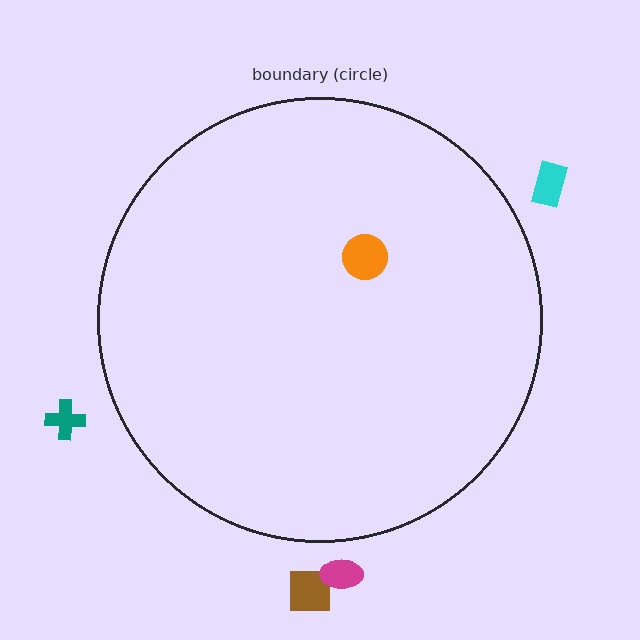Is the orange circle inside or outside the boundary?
Inside.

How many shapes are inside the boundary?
1 inside, 4 outside.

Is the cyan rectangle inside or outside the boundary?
Outside.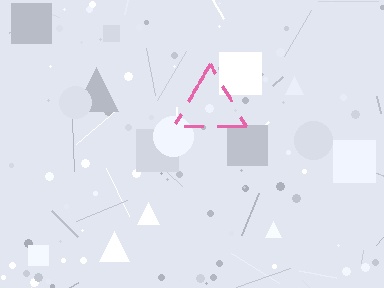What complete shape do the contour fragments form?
The contour fragments form a triangle.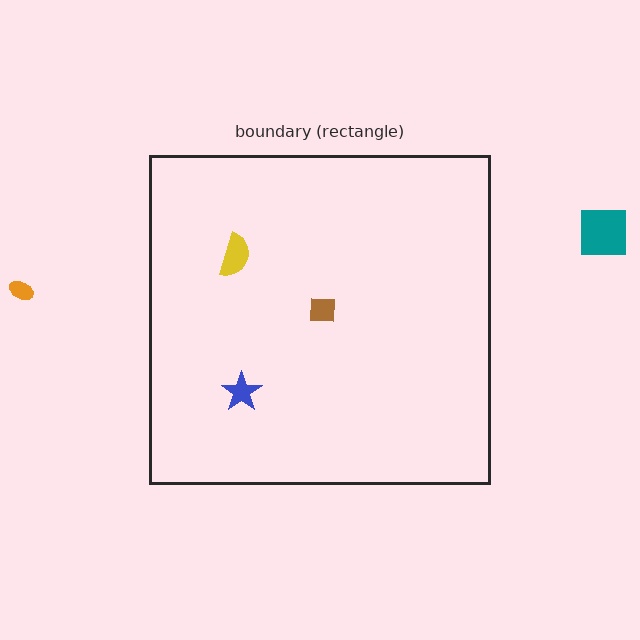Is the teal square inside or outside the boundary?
Outside.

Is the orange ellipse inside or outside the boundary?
Outside.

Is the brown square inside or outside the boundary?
Inside.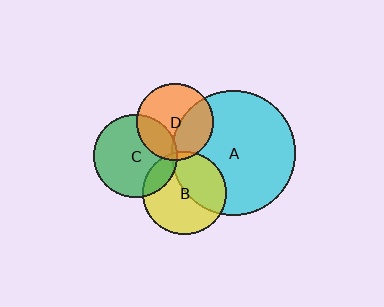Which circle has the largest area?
Circle A (cyan).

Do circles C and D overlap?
Yes.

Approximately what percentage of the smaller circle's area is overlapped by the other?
Approximately 25%.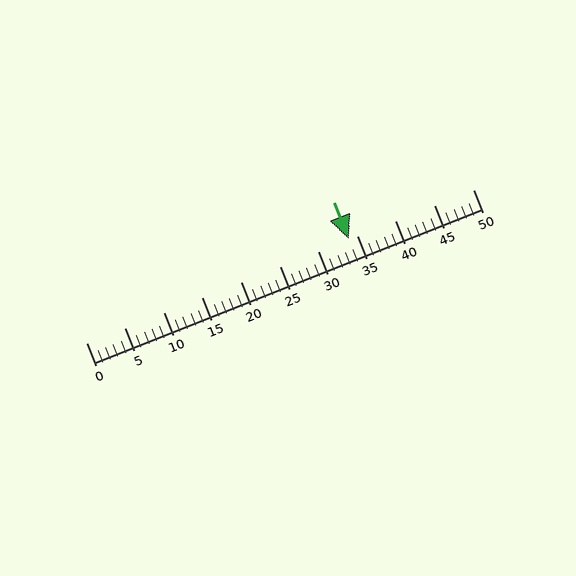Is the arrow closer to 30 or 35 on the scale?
The arrow is closer to 35.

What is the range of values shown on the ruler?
The ruler shows values from 0 to 50.